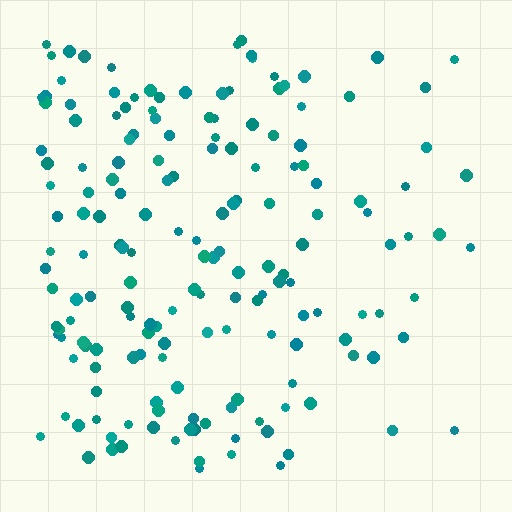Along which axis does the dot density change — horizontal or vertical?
Horizontal.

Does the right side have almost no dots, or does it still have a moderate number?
Still a moderate number, just noticeably fewer than the left.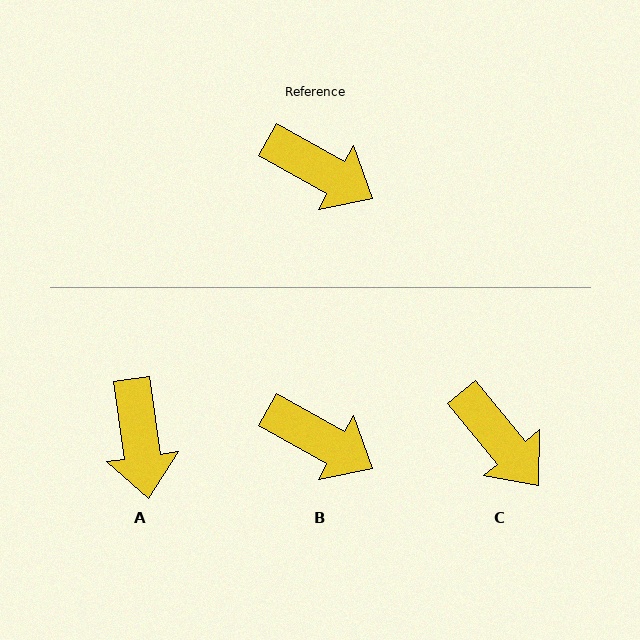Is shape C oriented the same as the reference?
No, it is off by about 21 degrees.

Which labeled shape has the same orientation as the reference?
B.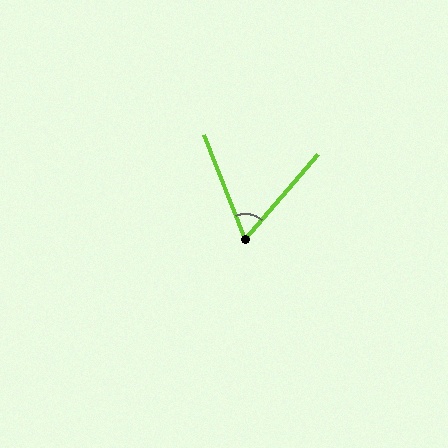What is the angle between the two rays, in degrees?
Approximately 62 degrees.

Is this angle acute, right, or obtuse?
It is acute.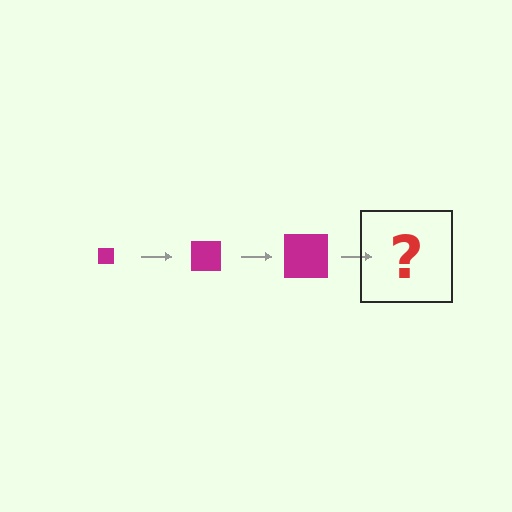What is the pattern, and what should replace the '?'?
The pattern is that the square gets progressively larger each step. The '?' should be a magenta square, larger than the previous one.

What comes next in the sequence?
The next element should be a magenta square, larger than the previous one.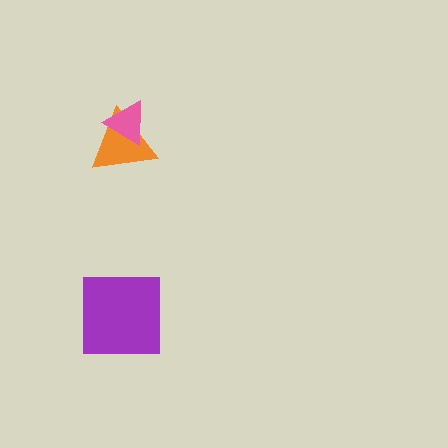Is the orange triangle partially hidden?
Yes, it is partially covered by another shape.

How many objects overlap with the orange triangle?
1 object overlaps with the orange triangle.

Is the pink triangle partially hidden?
No, no other shape covers it.